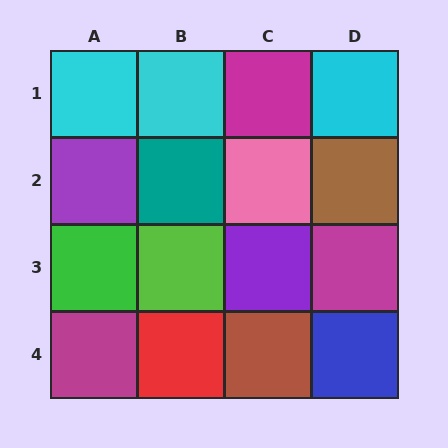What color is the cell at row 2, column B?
Teal.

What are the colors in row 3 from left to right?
Green, lime, purple, magenta.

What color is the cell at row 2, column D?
Brown.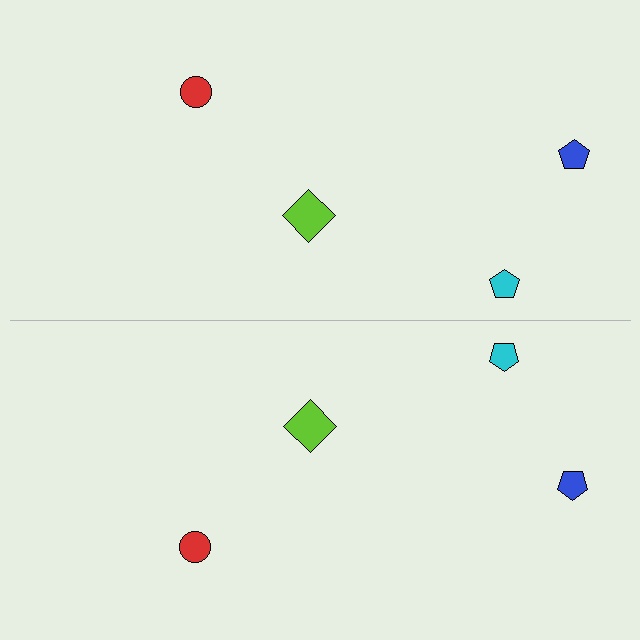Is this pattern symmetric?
Yes, this pattern has bilateral (reflection) symmetry.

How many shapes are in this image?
There are 8 shapes in this image.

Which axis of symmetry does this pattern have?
The pattern has a horizontal axis of symmetry running through the center of the image.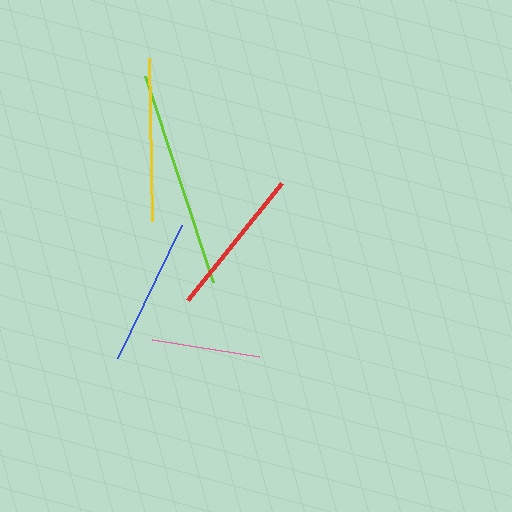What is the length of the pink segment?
The pink segment is approximately 108 pixels long.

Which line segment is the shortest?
The pink line is the shortest at approximately 108 pixels.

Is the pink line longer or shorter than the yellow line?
The yellow line is longer than the pink line.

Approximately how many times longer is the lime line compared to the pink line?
The lime line is approximately 2.0 times the length of the pink line.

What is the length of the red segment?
The red segment is approximately 151 pixels long.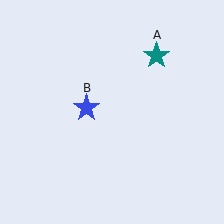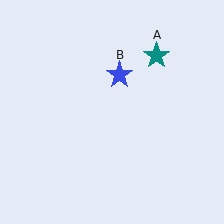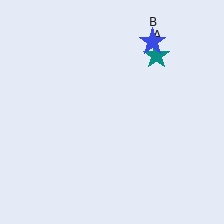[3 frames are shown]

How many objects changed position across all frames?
1 object changed position: blue star (object B).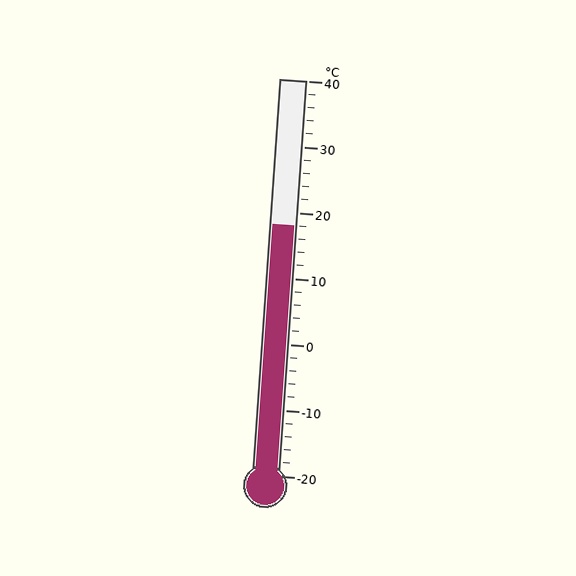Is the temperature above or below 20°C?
The temperature is below 20°C.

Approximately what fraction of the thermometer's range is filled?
The thermometer is filled to approximately 65% of its range.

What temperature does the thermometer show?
The thermometer shows approximately 18°C.